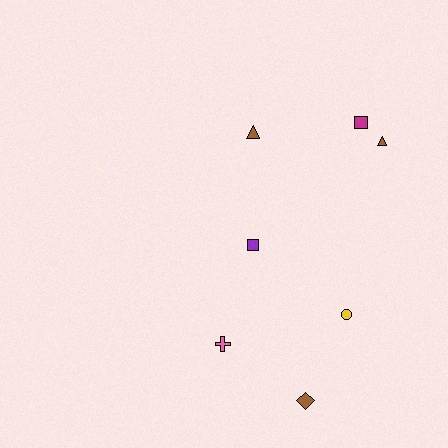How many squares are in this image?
There are 2 squares.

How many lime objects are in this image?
There are no lime objects.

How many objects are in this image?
There are 7 objects.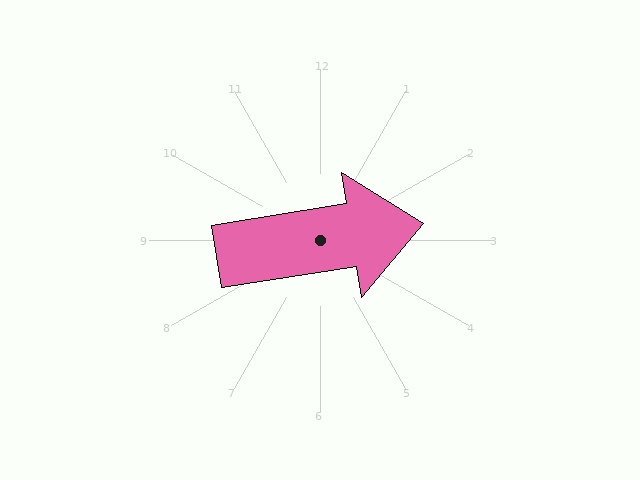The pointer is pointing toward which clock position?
Roughly 3 o'clock.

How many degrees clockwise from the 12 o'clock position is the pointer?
Approximately 81 degrees.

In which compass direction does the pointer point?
East.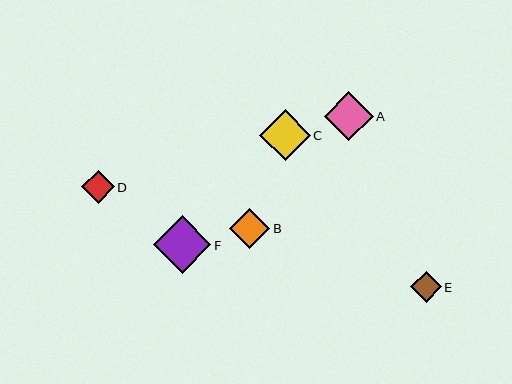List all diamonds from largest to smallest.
From largest to smallest: F, C, A, B, D, E.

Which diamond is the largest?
Diamond F is the largest with a size of approximately 57 pixels.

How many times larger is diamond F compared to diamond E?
Diamond F is approximately 1.9 times the size of diamond E.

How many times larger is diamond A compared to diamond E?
Diamond A is approximately 1.6 times the size of diamond E.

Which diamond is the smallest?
Diamond E is the smallest with a size of approximately 31 pixels.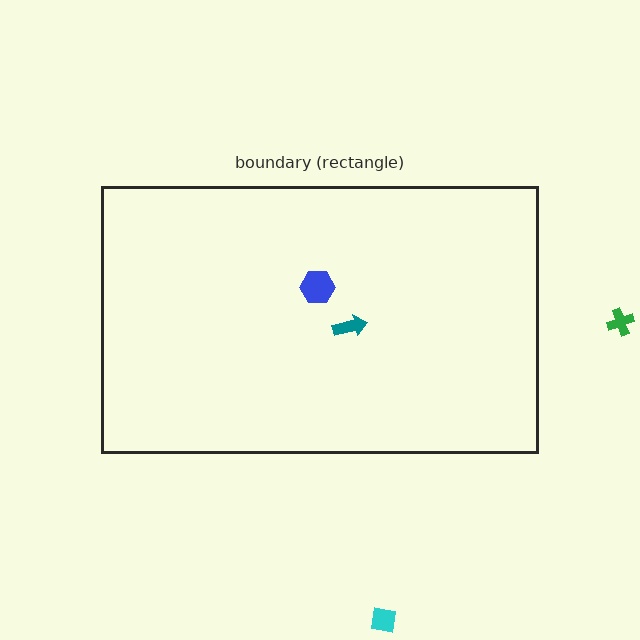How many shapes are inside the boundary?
2 inside, 2 outside.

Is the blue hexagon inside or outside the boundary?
Inside.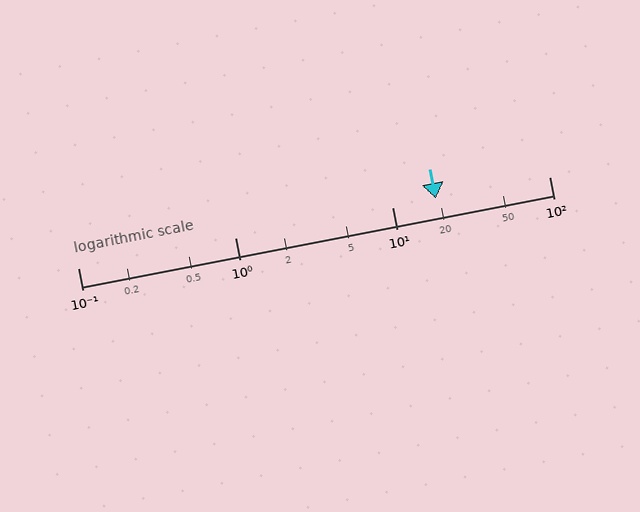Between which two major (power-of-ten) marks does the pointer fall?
The pointer is between 10 and 100.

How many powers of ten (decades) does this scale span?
The scale spans 3 decades, from 0.1 to 100.